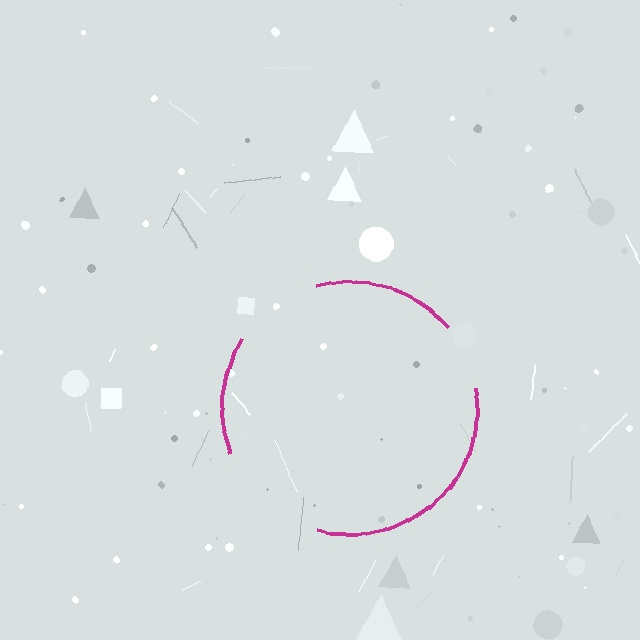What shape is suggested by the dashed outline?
The dashed outline suggests a circle.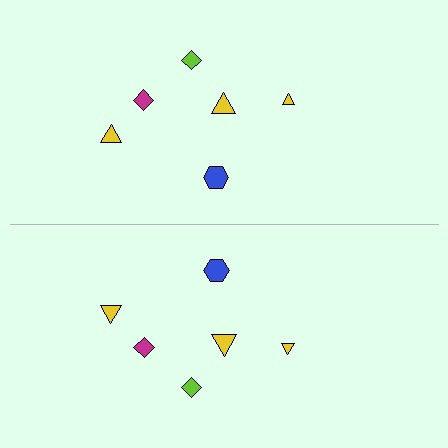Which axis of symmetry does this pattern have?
The pattern has a horizontal axis of symmetry running through the center of the image.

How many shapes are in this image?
There are 12 shapes in this image.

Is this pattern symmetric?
Yes, this pattern has bilateral (reflection) symmetry.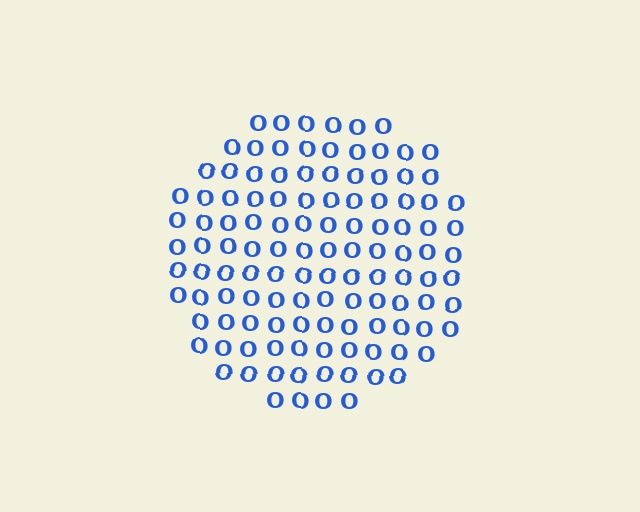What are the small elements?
The small elements are letter O's.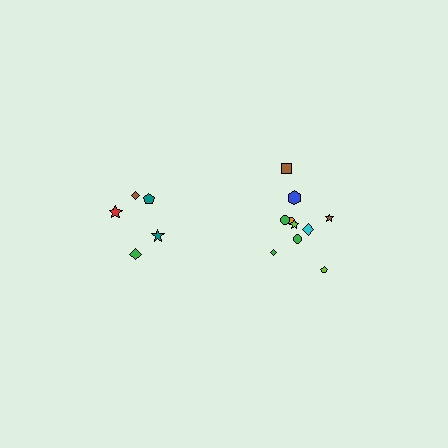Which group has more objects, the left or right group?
The right group.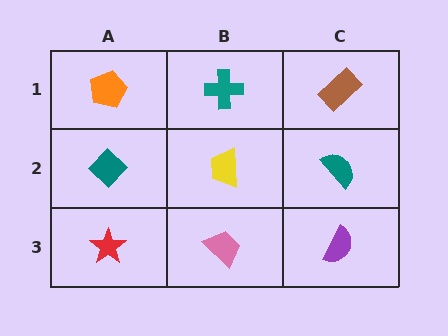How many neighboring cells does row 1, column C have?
2.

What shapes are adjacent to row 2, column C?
A brown rectangle (row 1, column C), a purple semicircle (row 3, column C), a yellow trapezoid (row 2, column B).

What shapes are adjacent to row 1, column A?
A teal diamond (row 2, column A), a teal cross (row 1, column B).